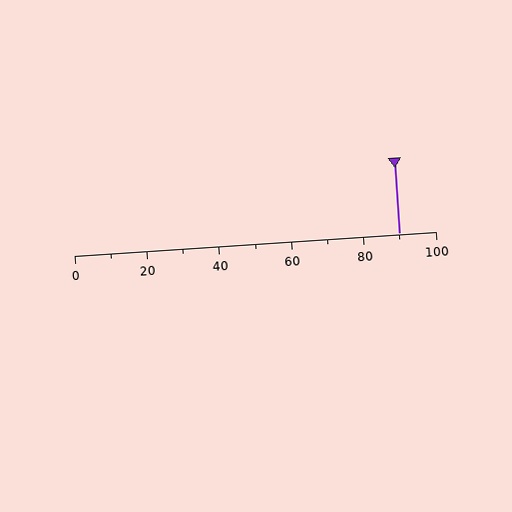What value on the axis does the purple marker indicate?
The marker indicates approximately 90.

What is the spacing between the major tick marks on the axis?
The major ticks are spaced 20 apart.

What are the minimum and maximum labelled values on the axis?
The axis runs from 0 to 100.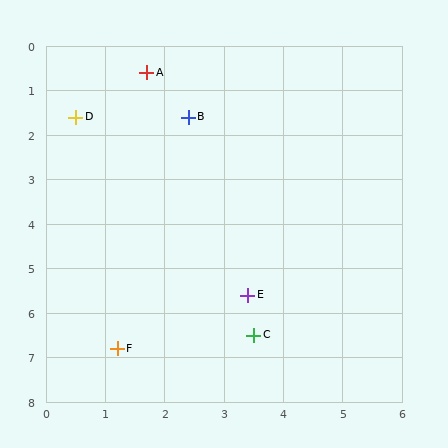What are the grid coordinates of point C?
Point C is at approximately (3.5, 6.5).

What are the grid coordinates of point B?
Point B is at approximately (2.4, 1.6).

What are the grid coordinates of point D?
Point D is at approximately (0.5, 1.6).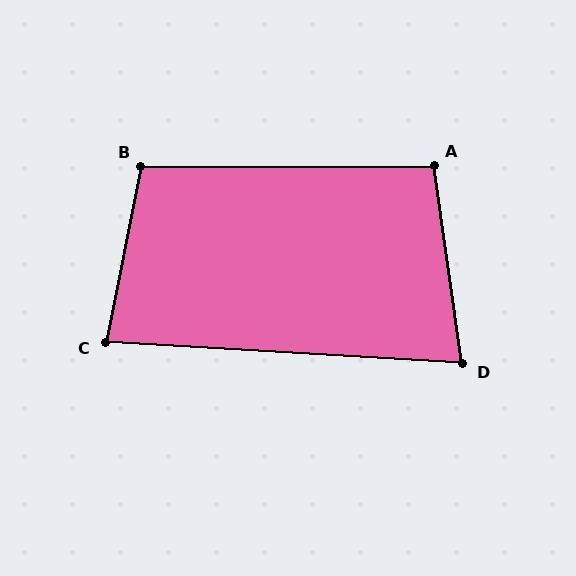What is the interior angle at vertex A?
Approximately 98 degrees (obtuse).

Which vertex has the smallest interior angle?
D, at approximately 78 degrees.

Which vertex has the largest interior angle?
B, at approximately 102 degrees.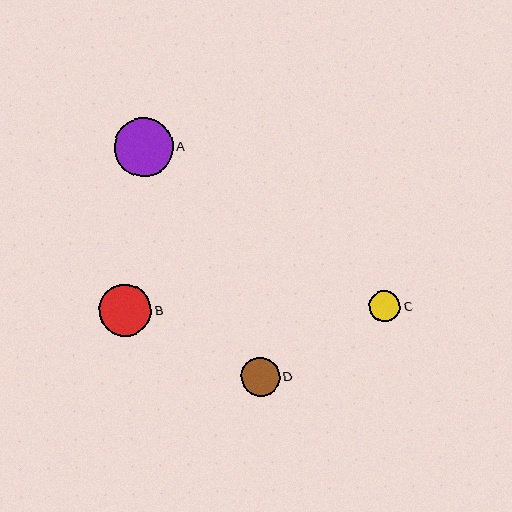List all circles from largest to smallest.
From largest to smallest: A, B, D, C.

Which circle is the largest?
Circle A is the largest with a size of approximately 59 pixels.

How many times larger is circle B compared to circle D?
Circle B is approximately 1.3 times the size of circle D.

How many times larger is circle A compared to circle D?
Circle A is approximately 1.5 times the size of circle D.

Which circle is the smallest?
Circle C is the smallest with a size of approximately 31 pixels.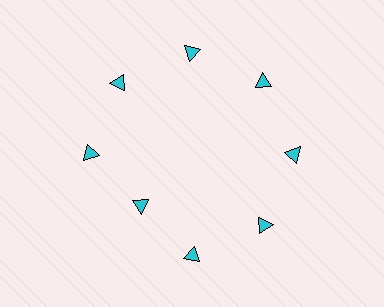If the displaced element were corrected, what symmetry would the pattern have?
It would have 8-fold rotational symmetry — the pattern would map onto itself every 45 degrees.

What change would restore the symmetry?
The symmetry would be restored by moving it outward, back onto the ring so that all 8 triangles sit at equal angles and equal distance from the center.